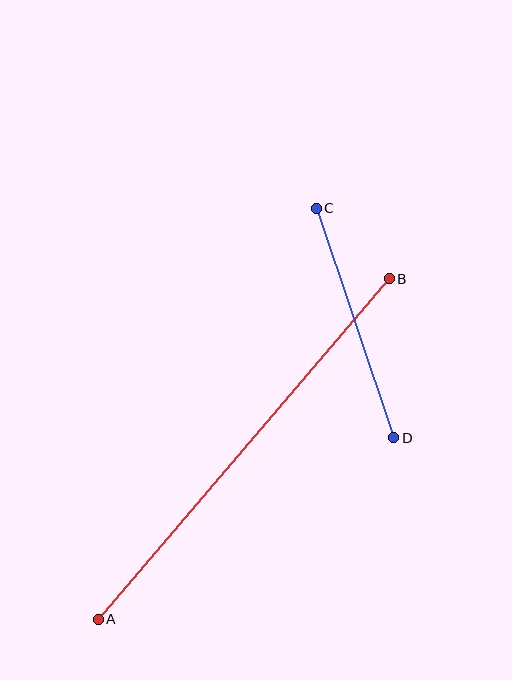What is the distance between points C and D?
The distance is approximately 242 pixels.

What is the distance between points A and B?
The distance is approximately 448 pixels.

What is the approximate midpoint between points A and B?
The midpoint is at approximately (244, 449) pixels.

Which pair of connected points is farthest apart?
Points A and B are farthest apart.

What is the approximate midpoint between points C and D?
The midpoint is at approximately (355, 323) pixels.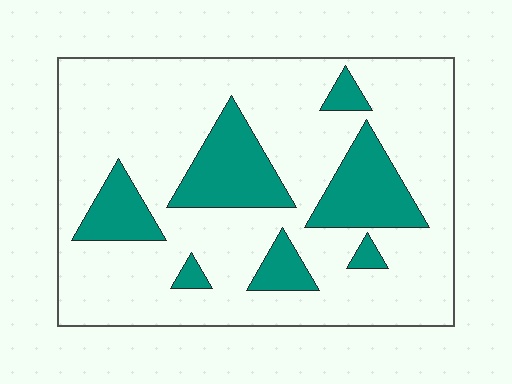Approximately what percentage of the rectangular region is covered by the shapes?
Approximately 20%.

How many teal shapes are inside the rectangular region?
7.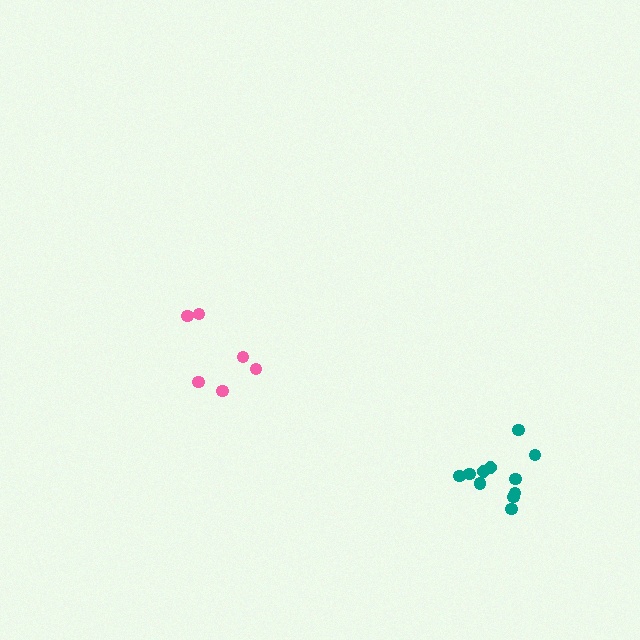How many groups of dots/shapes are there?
There are 2 groups.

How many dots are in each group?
Group 1: 6 dots, Group 2: 11 dots (17 total).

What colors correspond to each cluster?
The clusters are colored: pink, teal.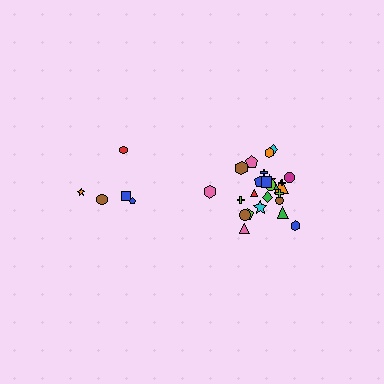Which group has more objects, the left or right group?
The right group.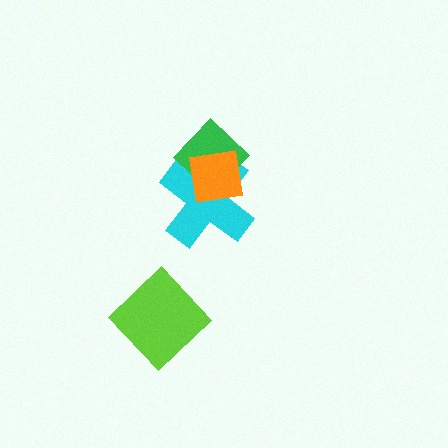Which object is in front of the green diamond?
The orange square is in front of the green diamond.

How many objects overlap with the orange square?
2 objects overlap with the orange square.